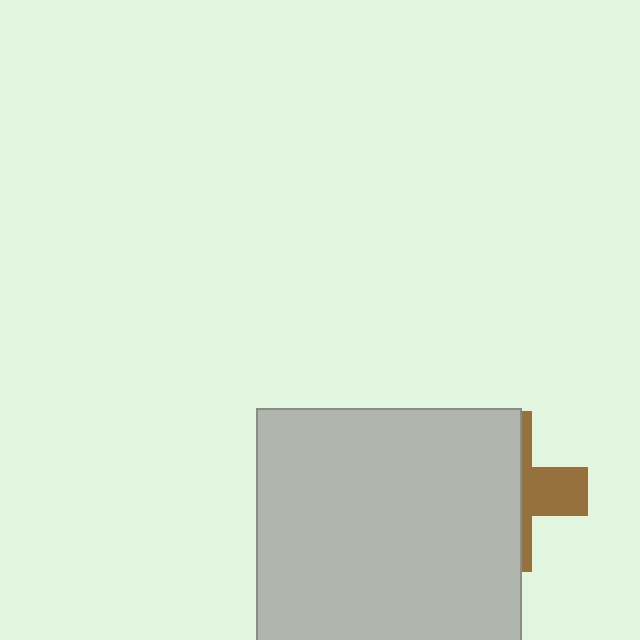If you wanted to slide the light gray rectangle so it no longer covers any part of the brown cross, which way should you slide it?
Slide it left — that is the most direct way to separate the two shapes.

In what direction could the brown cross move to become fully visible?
The brown cross could move right. That would shift it out from behind the light gray rectangle entirely.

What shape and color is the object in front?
The object in front is a light gray rectangle.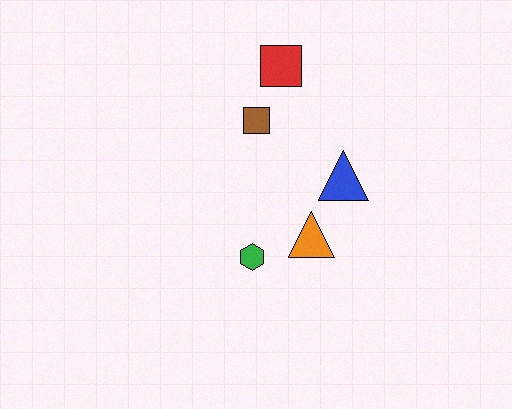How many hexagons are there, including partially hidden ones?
There is 1 hexagon.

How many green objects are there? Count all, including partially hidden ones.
There is 1 green object.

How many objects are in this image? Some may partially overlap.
There are 5 objects.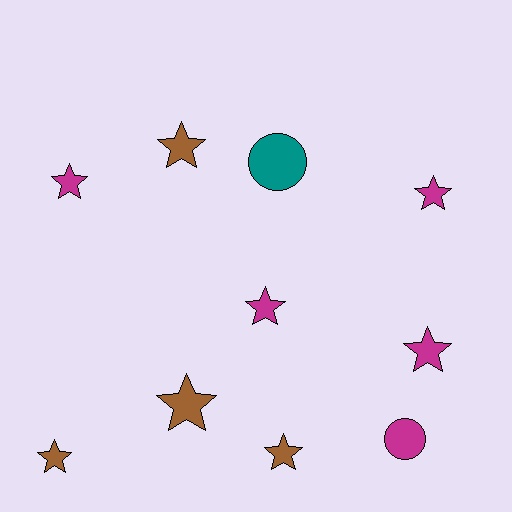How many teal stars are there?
There are no teal stars.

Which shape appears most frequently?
Star, with 8 objects.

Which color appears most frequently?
Magenta, with 5 objects.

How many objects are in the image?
There are 10 objects.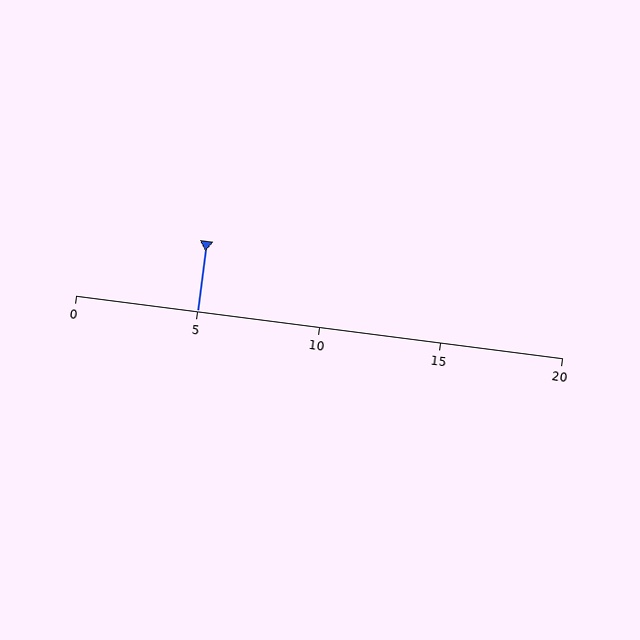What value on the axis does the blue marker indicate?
The marker indicates approximately 5.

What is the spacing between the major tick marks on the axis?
The major ticks are spaced 5 apart.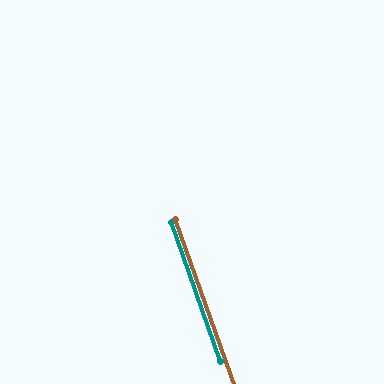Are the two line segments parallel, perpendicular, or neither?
Parallel — their directions differ by only 0.4°.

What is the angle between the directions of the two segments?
Approximately 0 degrees.